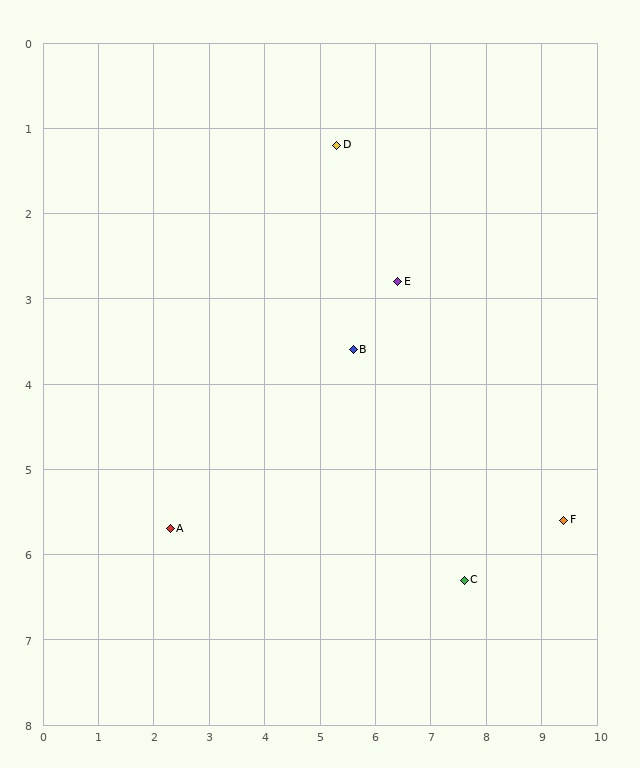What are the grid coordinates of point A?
Point A is at approximately (2.3, 5.7).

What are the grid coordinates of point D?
Point D is at approximately (5.3, 1.2).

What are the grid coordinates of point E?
Point E is at approximately (6.4, 2.8).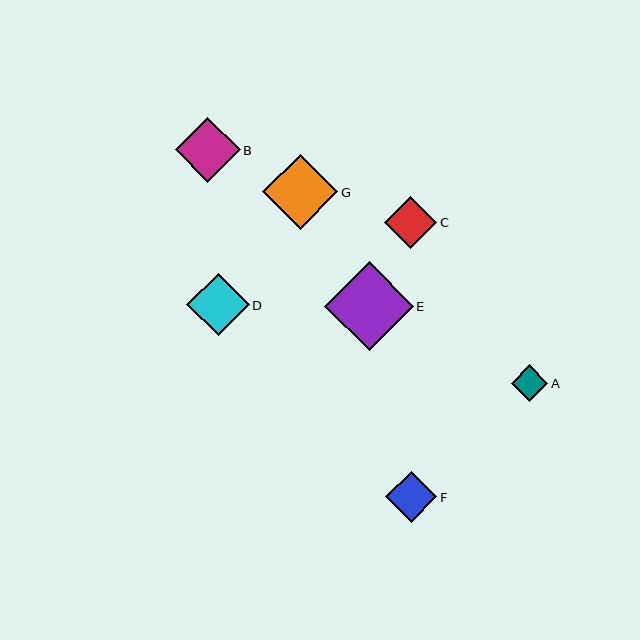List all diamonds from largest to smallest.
From largest to smallest: E, G, B, D, C, F, A.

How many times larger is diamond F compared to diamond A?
Diamond F is approximately 1.4 times the size of diamond A.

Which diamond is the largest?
Diamond E is the largest with a size of approximately 88 pixels.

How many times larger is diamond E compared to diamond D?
Diamond E is approximately 1.4 times the size of diamond D.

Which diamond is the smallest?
Diamond A is the smallest with a size of approximately 37 pixels.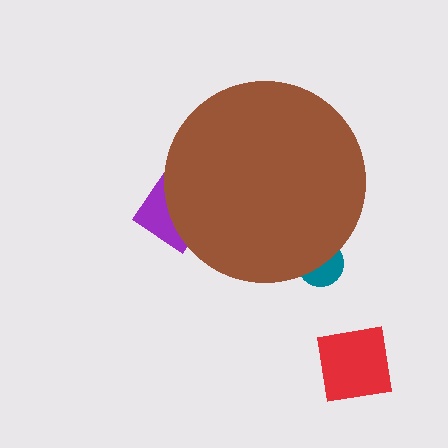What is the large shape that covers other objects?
A brown circle.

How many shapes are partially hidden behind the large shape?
2 shapes are partially hidden.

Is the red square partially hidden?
No, the red square is fully visible.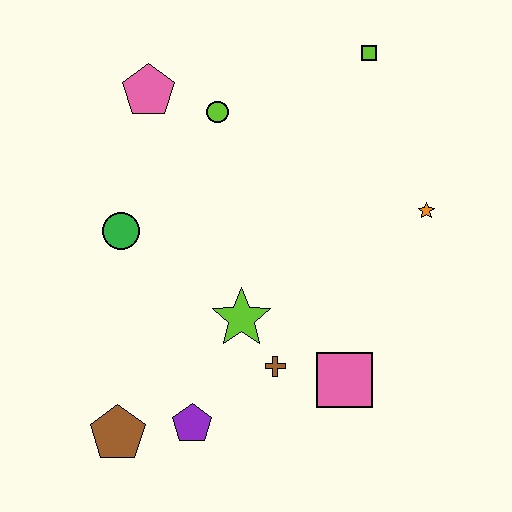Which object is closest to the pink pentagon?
The lime circle is closest to the pink pentagon.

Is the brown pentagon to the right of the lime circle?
No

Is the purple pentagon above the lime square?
No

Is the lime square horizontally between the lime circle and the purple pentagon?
No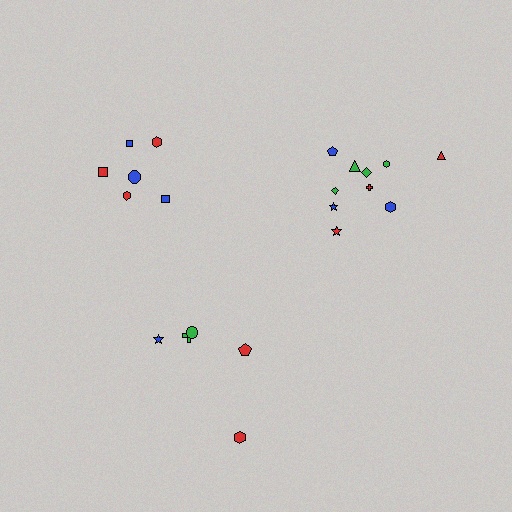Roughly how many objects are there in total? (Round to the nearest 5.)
Roughly 20 objects in total.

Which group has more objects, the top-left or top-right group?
The top-right group.